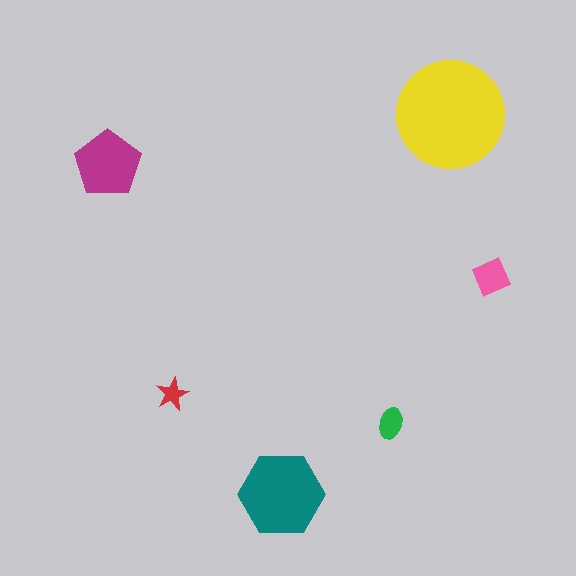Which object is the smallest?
The red star.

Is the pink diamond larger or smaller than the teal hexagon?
Smaller.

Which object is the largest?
The yellow circle.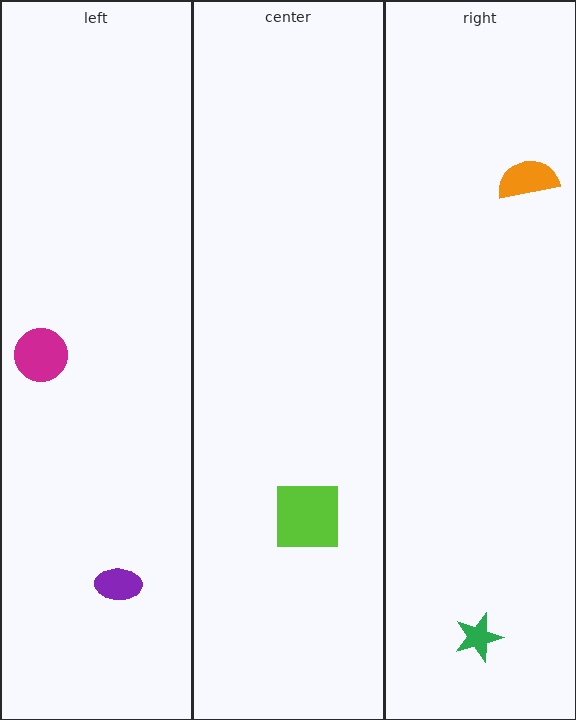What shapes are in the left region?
The purple ellipse, the magenta circle.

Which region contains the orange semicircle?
The right region.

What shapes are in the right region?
The orange semicircle, the green star.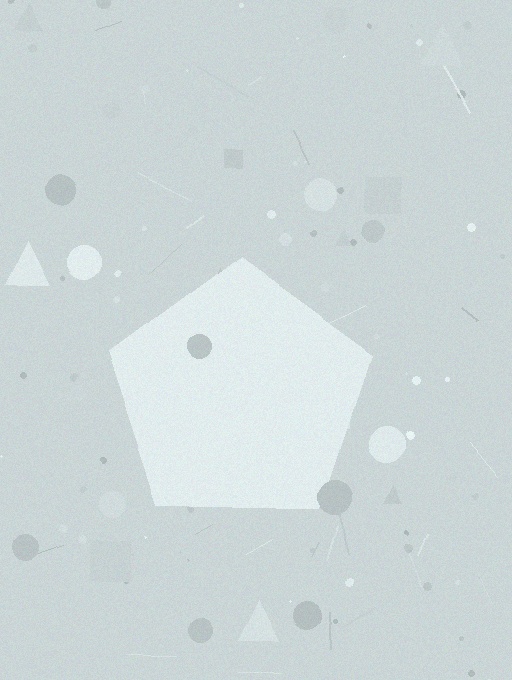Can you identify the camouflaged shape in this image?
The camouflaged shape is a pentagon.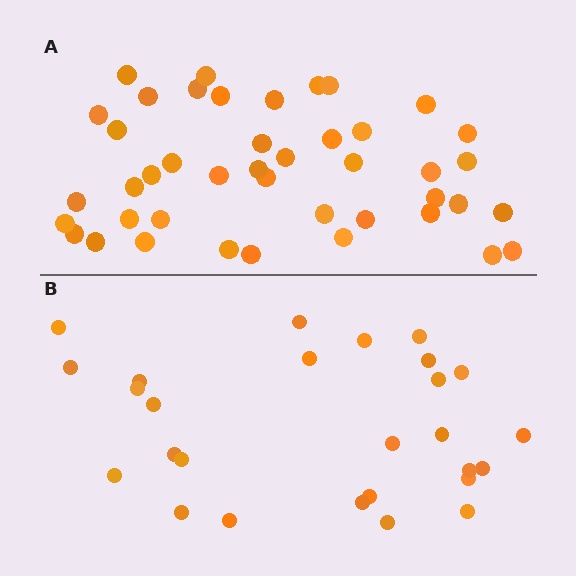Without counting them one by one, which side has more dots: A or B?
Region A (the top region) has more dots.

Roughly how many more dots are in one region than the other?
Region A has approximately 15 more dots than region B.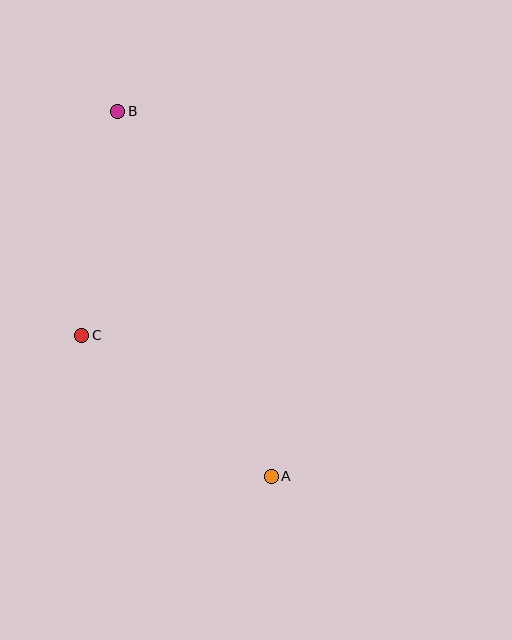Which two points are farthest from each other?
Points A and B are farthest from each other.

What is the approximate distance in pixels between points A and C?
The distance between A and C is approximately 236 pixels.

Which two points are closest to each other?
Points B and C are closest to each other.